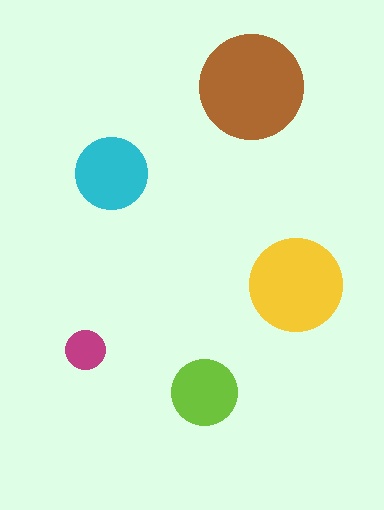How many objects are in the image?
There are 5 objects in the image.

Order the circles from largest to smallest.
the brown one, the yellow one, the cyan one, the lime one, the magenta one.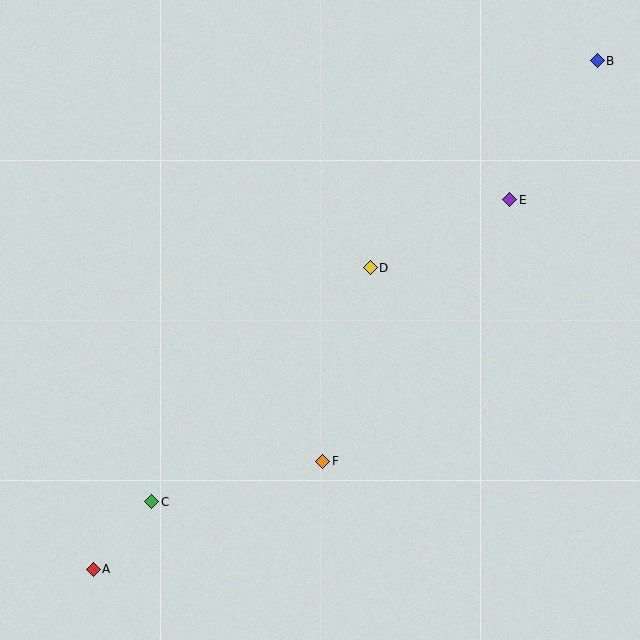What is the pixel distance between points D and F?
The distance between D and F is 199 pixels.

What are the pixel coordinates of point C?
Point C is at (152, 502).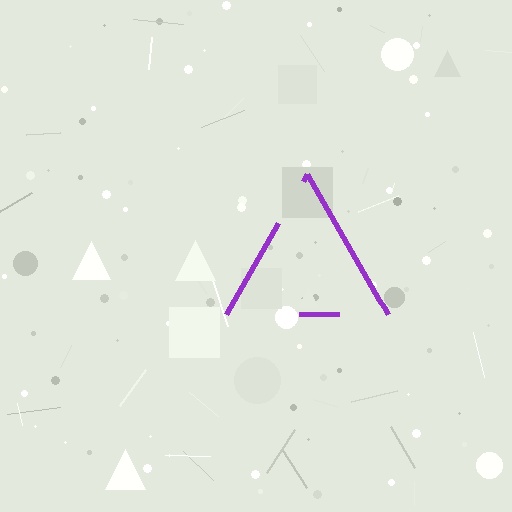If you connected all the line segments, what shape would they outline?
They would outline a triangle.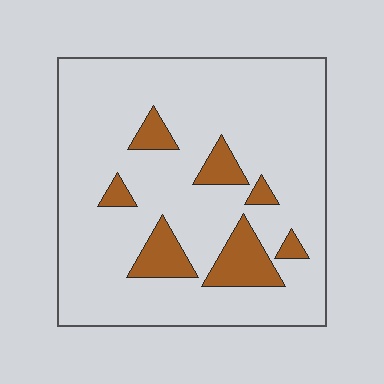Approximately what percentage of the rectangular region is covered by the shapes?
Approximately 15%.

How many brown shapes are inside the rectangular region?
7.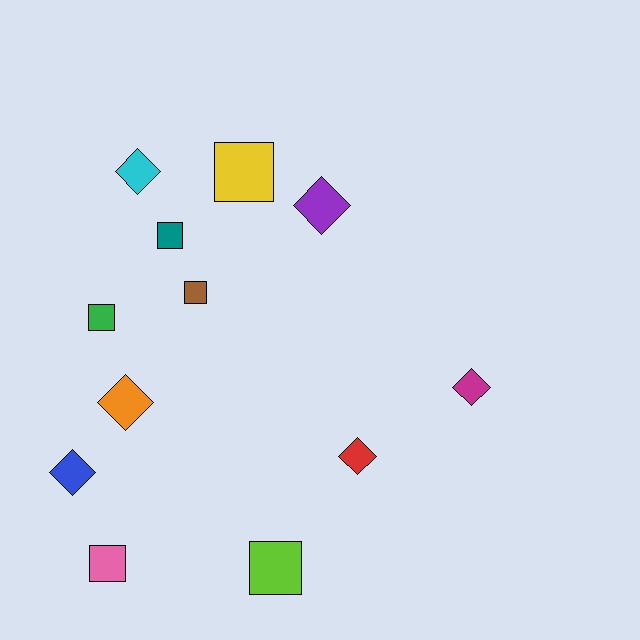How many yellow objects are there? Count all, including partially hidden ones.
There is 1 yellow object.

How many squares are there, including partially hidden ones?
There are 6 squares.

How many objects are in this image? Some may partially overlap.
There are 12 objects.